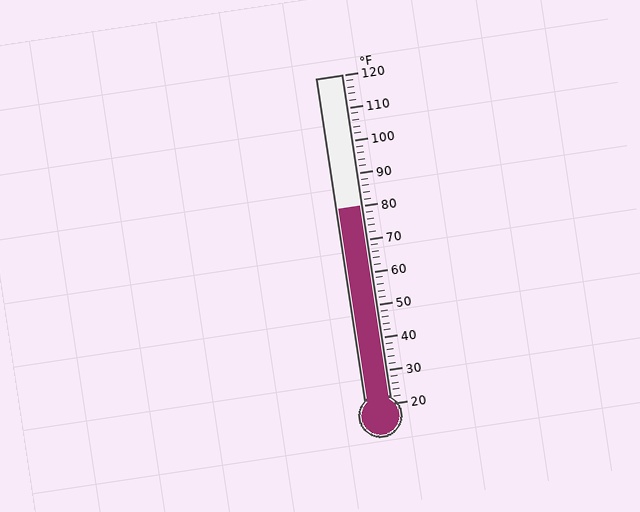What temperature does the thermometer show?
The thermometer shows approximately 80°F.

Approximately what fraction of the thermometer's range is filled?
The thermometer is filled to approximately 60% of its range.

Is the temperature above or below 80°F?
The temperature is at 80°F.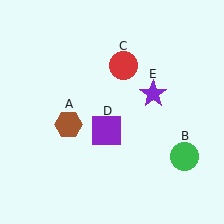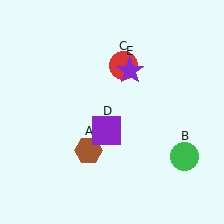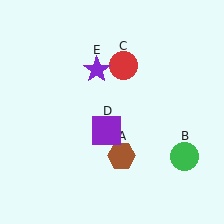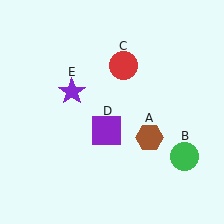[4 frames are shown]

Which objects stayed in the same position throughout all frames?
Green circle (object B) and red circle (object C) and purple square (object D) remained stationary.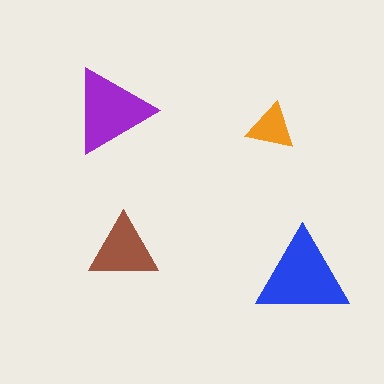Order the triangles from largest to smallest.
the blue one, the purple one, the brown one, the orange one.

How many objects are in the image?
There are 4 objects in the image.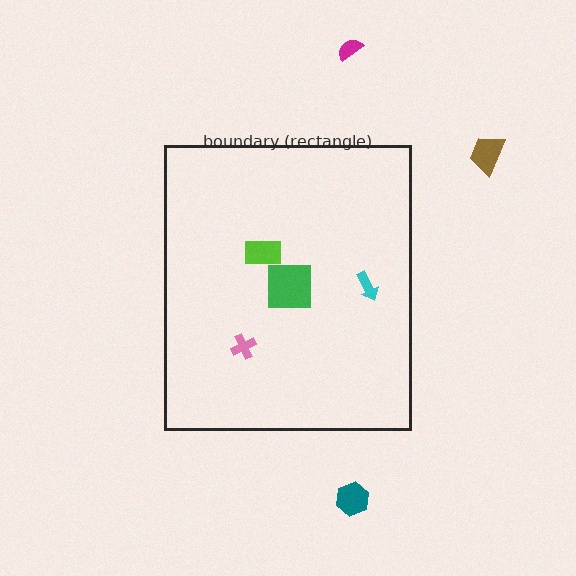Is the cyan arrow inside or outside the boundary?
Inside.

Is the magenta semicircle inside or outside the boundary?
Outside.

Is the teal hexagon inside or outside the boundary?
Outside.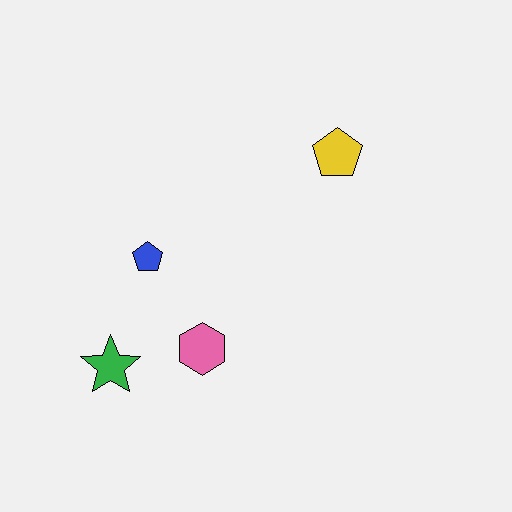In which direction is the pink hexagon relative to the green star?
The pink hexagon is to the right of the green star.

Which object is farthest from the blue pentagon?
The yellow pentagon is farthest from the blue pentagon.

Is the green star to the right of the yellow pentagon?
No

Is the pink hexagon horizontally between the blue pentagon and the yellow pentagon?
Yes